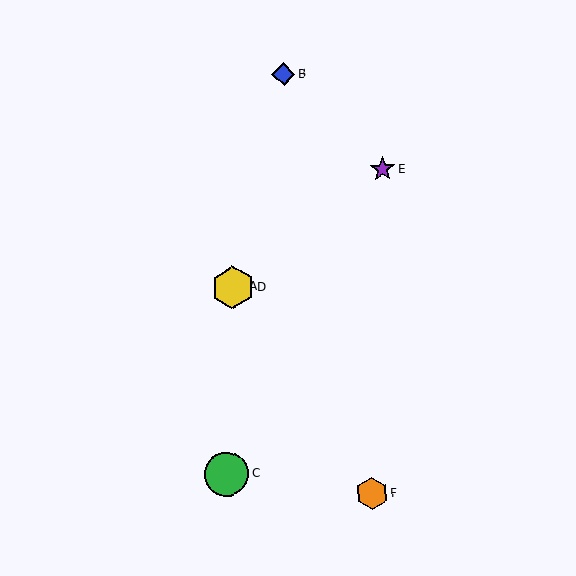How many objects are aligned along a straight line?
3 objects (A, D, E) are aligned along a straight line.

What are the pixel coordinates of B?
Object B is at (284, 74).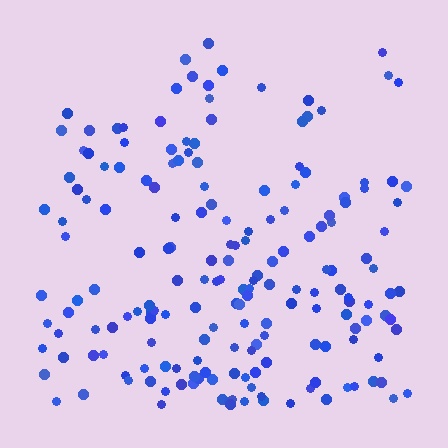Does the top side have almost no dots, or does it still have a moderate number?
Still a moderate number, just noticeably fewer than the bottom.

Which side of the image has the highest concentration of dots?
The bottom.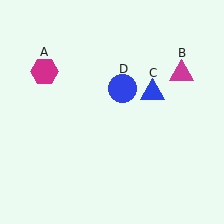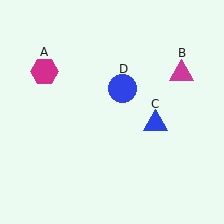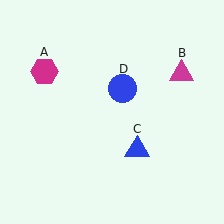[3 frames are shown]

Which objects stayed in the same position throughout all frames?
Magenta hexagon (object A) and magenta triangle (object B) and blue circle (object D) remained stationary.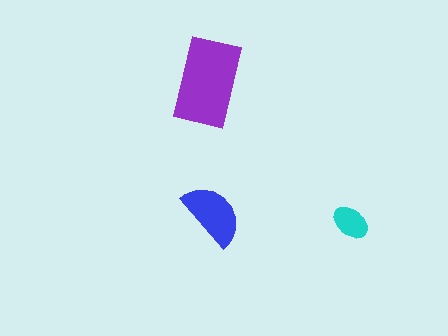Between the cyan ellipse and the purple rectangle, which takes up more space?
The purple rectangle.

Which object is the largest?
The purple rectangle.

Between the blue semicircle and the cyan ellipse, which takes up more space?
The blue semicircle.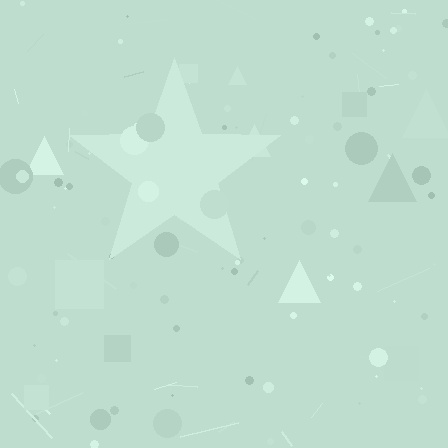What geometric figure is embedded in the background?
A star is embedded in the background.